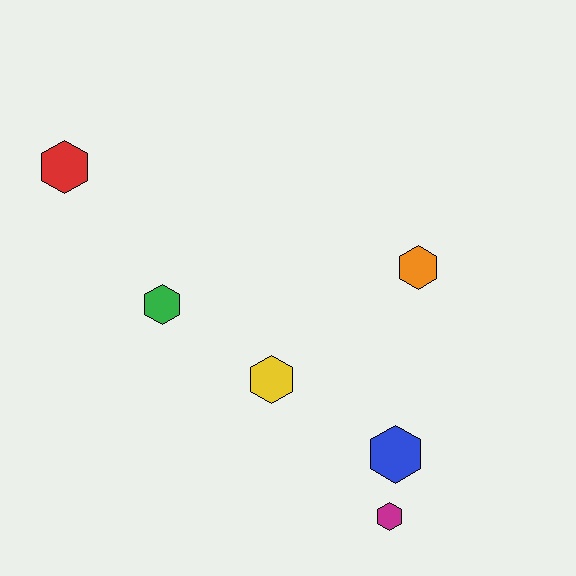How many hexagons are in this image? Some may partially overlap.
There are 6 hexagons.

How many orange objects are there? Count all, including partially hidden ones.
There is 1 orange object.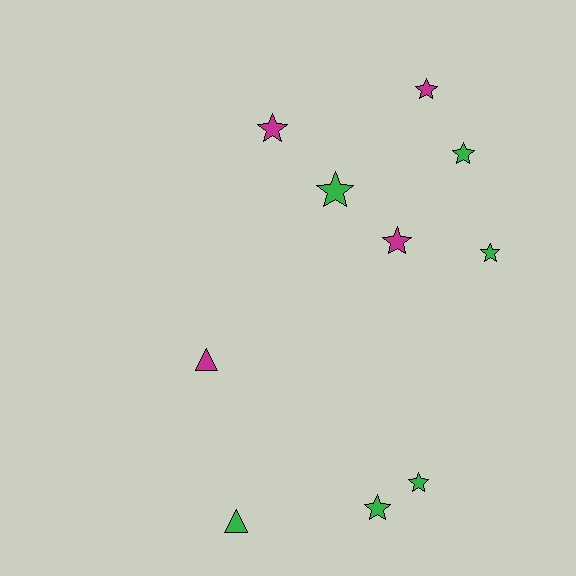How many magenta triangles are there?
There is 1 magenta triangle.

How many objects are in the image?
There are 10 objects.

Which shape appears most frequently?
Star, with 8 objects.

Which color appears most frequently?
Green, with 6 objects.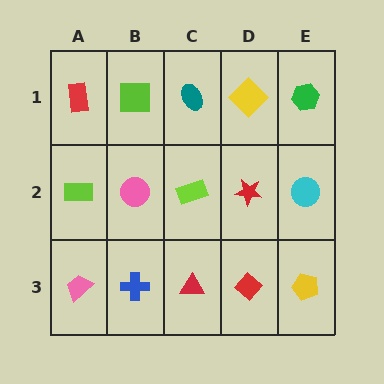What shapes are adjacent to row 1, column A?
A lime rectangle (row 2, column A), a lime square (row 1, column B).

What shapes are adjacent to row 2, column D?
A yellow diamond (row 1, column D), a red diamond (row 3, column D), a lime rectangle (row 2, column C), a cyan circle (row 2, column E).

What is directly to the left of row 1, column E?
A yellow diamond.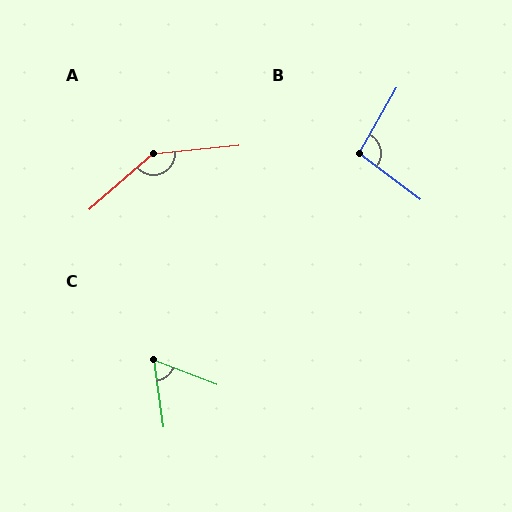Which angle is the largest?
A, at approximately 145 degrees.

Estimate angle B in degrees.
Approximately 96 degrees.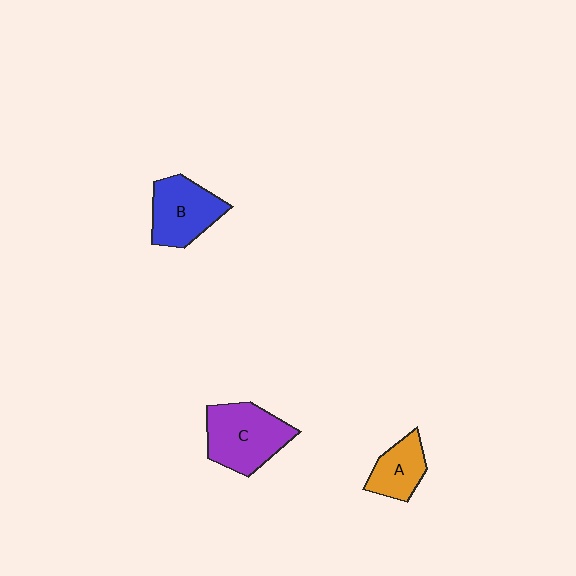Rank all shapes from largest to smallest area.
From largest to smallest: C (purple), B (blue), A (orange).